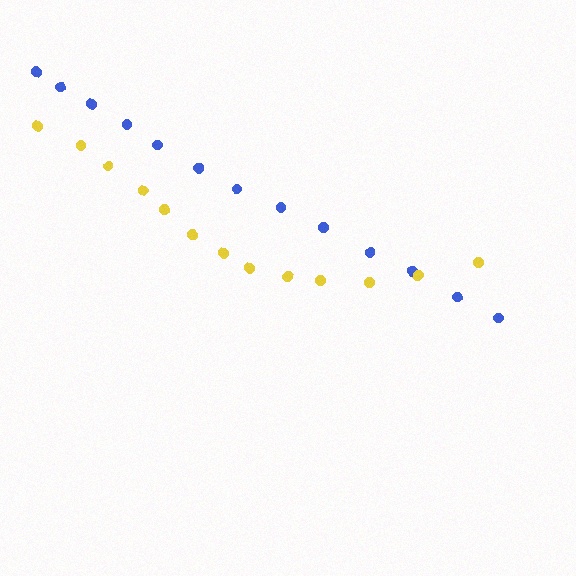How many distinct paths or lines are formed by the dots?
There are 2 distinct paths.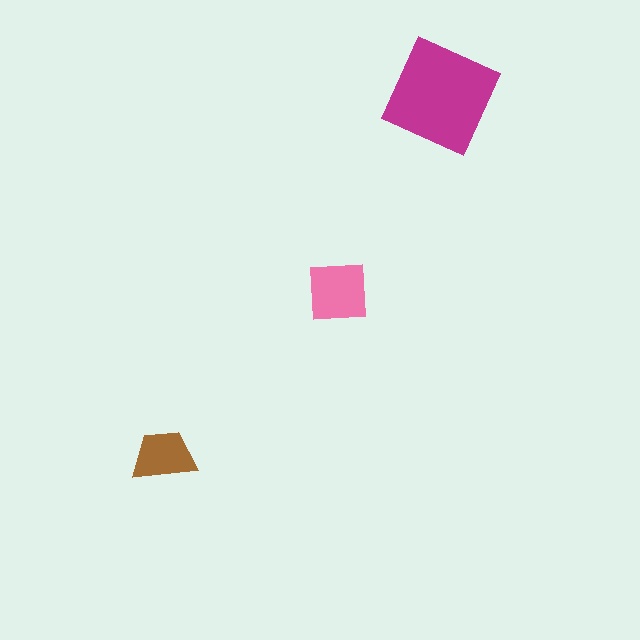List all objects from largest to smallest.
The magenta diamond, the pink square, the brown trapezoid.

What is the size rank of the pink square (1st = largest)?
2nd.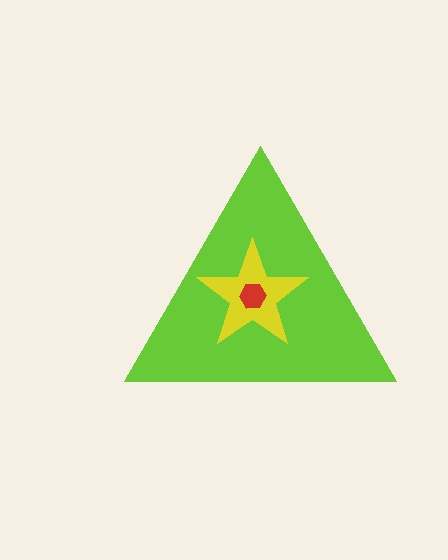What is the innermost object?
The red hexagon.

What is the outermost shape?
The lime triangle.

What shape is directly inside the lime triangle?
The yellow star.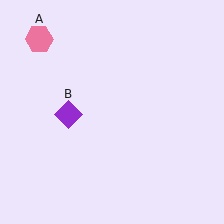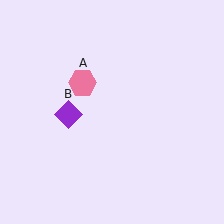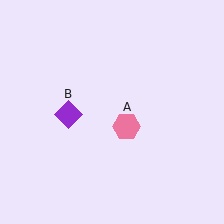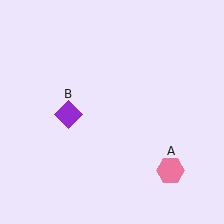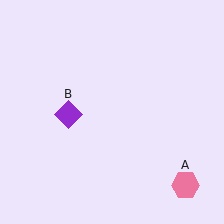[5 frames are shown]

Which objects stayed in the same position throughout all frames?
Purple diamond (object B) remained stationary.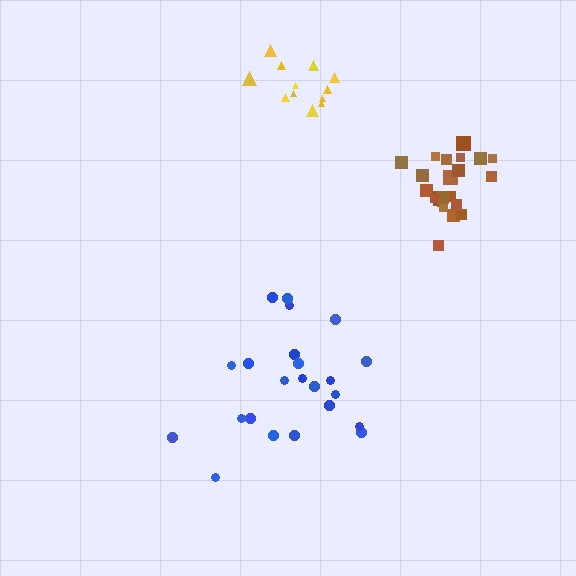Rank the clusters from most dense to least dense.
brown, yellow, blue.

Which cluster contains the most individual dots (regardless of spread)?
Blue (23).